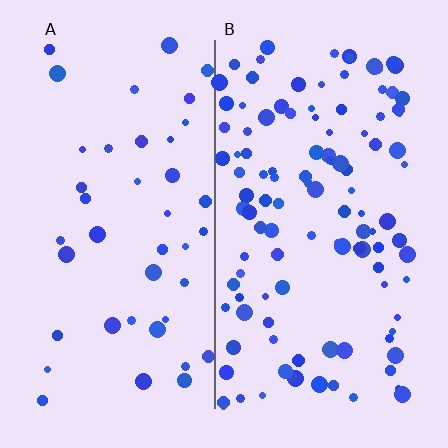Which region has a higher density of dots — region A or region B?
B (the right).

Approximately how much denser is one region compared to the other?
Approximately 2.7× — region B over region A.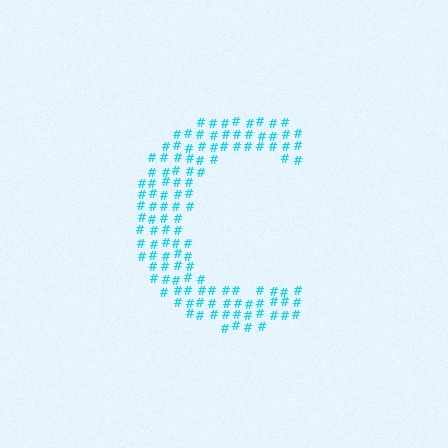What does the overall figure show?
The overall figure shows the letter C.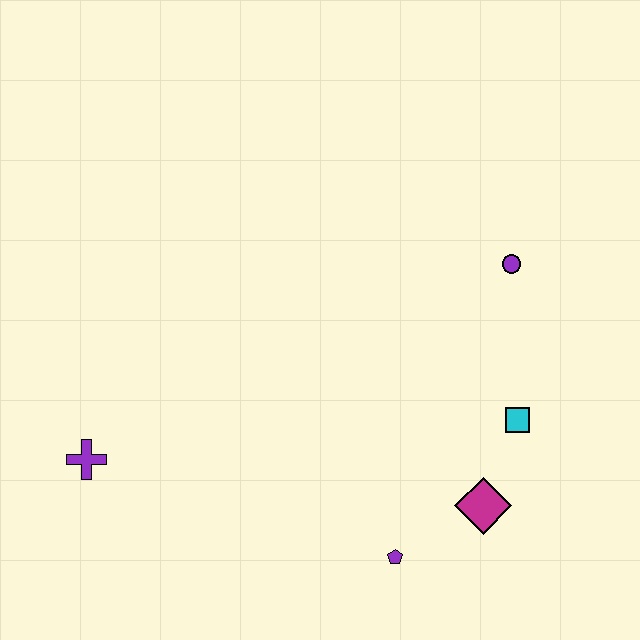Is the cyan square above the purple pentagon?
Yes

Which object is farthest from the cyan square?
The purple cross is farthest from the cyan square.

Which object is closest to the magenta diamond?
The cyan square is closest to the magenta diamond.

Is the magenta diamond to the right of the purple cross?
Yes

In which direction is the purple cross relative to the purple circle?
The purple cross is to the left of the purple circle.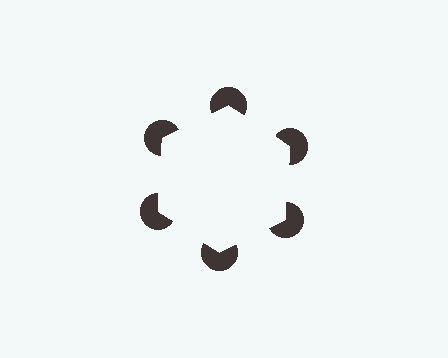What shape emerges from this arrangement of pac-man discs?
An illusory hexagon — its edges are inferred from the aligned wedge cuts in the pac-man discs, not physically drawn.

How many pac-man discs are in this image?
There are 6 — one at each vertex of the illusory hexagon.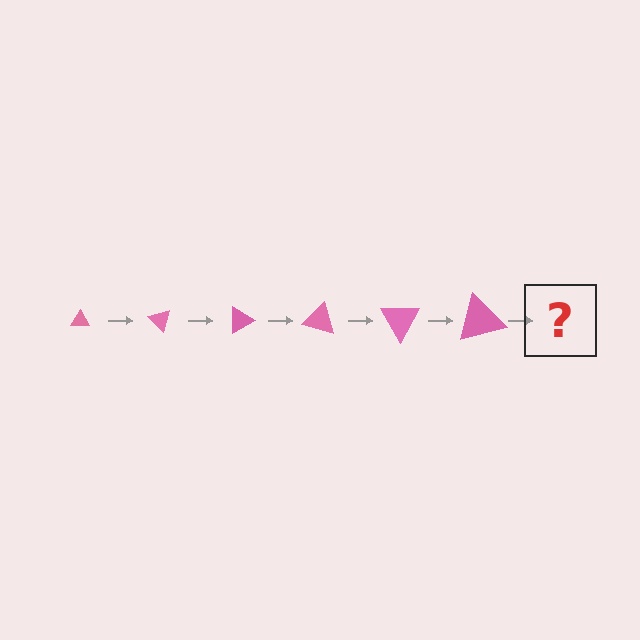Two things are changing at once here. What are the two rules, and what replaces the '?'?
The two rules are that the triangle grows larger each step and it rotates 45 degrees each step. The '?' should be a triangle, larger than the previous one and rotated 270 degrees from the start.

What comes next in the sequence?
The next element should be a triangle, larger than the previous one and rotated 270 degrees from the start.